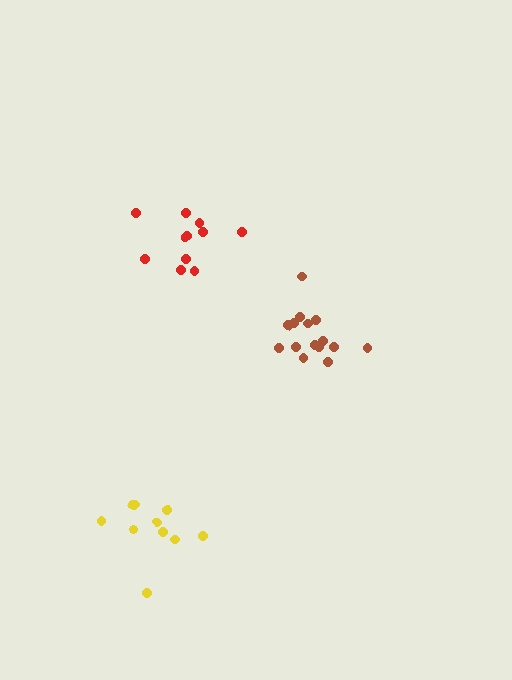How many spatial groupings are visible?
There are 3 spatial groupings.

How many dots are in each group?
Group 1: 11 dots, Group 2: 10 dots, Group 3: 15 dots (36 total).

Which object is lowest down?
The yellow cluster is bottommost.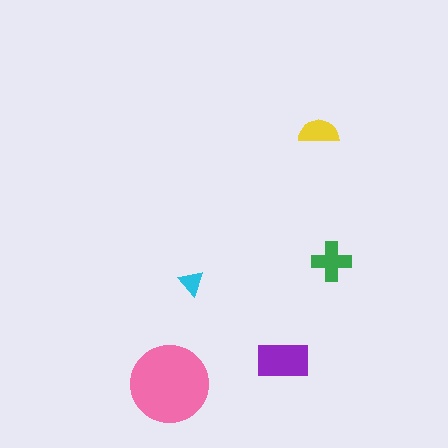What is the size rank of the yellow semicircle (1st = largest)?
4th.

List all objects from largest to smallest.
The pink circle, the purple rectangle, the green cross, the yellow semicircle, the cyan triangle.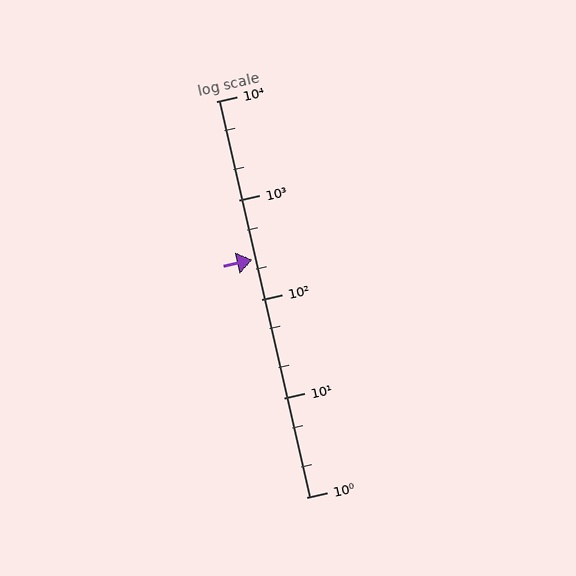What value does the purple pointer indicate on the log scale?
The pointer indicates approximately 250.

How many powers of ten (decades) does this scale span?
The scale spans 4 decades, from 1 to 10000.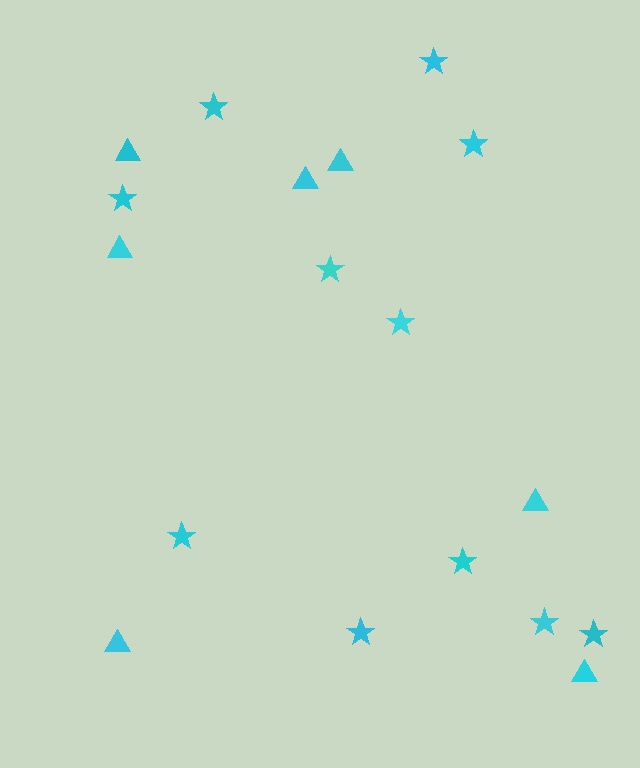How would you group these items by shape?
There are 2 groups: one group of triangles (7) and one group of stars (11).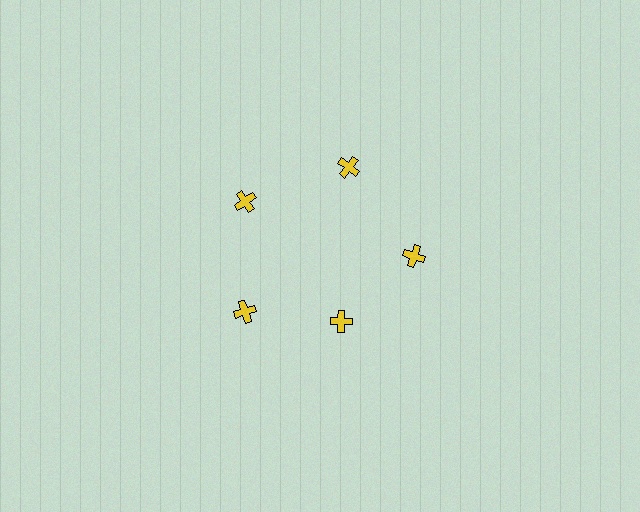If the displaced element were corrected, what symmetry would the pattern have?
It would have 5-fold rotational symmetry — the pattern would map onto itself every 72 degrees.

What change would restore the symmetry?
The symmetry would be restored by moving it outward, back onto the ring so that all 5 crosses sit at equal angles and equal distance from the center.